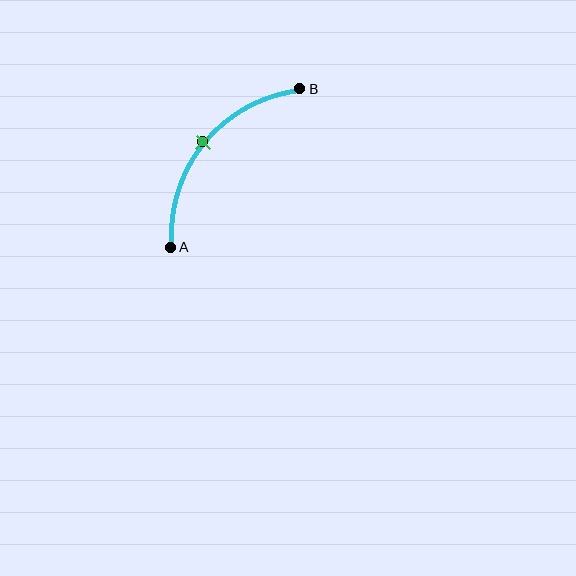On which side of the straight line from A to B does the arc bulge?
The arc bulges above and to the left of the straight line connecting A and B.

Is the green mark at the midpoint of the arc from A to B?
Yes. The green mark lies on the arc at equal arc-length from both A and B — it is the arc midpoint.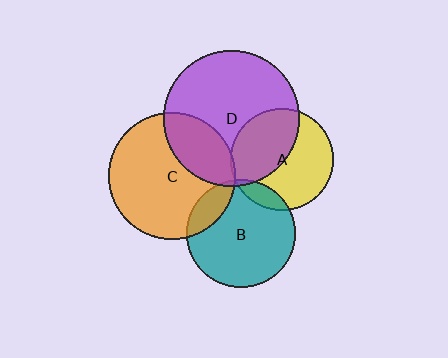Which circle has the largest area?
Circle D (purple).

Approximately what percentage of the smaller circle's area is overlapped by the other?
Approximately 5%.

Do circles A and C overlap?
Yes.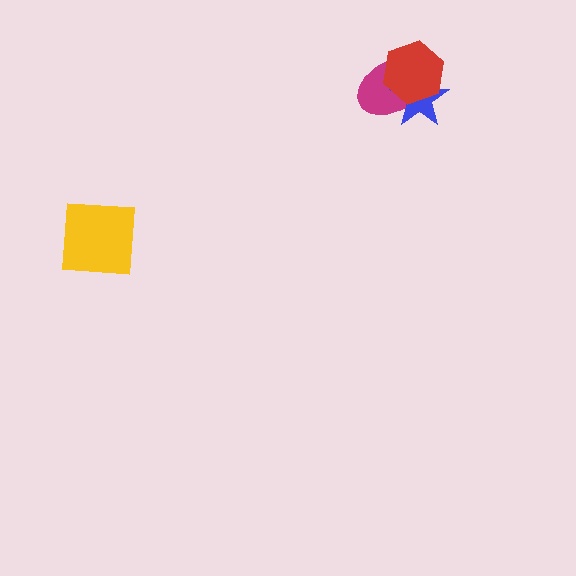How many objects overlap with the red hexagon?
2 objects overlap with the red hexagon.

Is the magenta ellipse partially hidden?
Yes, it is partially covered by another shape.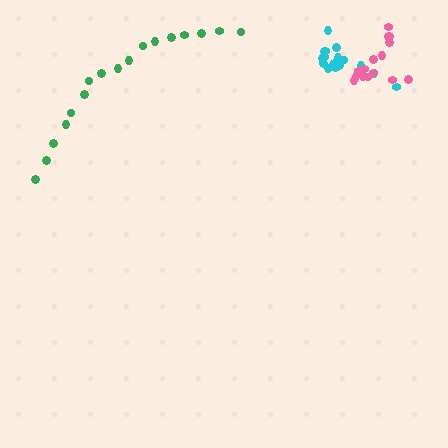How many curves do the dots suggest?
There are 3 distinct paths.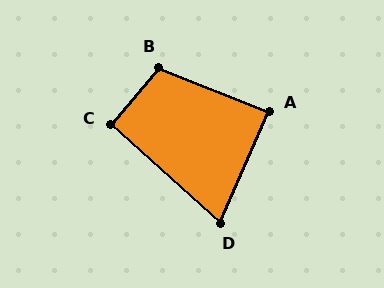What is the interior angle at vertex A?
Approximately 88 degrees (approximately right).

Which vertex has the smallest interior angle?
D, at approximately 72 degrees.